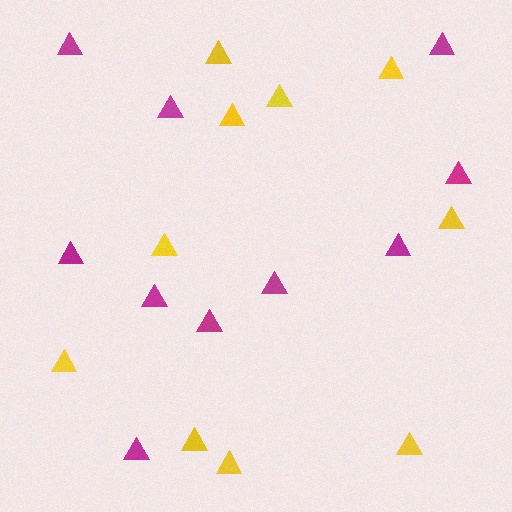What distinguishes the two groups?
There are 2 groups: one group of magenta triangles (10) and one group of yellow triangles (10).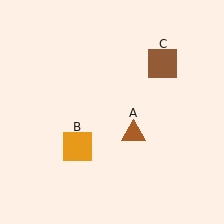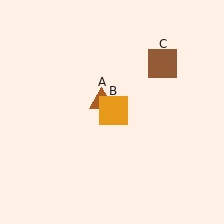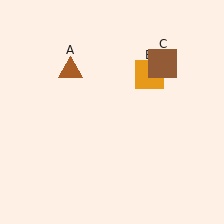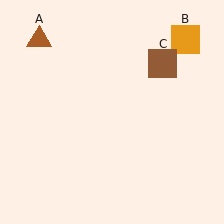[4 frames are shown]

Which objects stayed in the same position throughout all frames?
Brown square (object C) remained stationary.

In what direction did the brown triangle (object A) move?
The brown triangle (object A) moved up and to the left.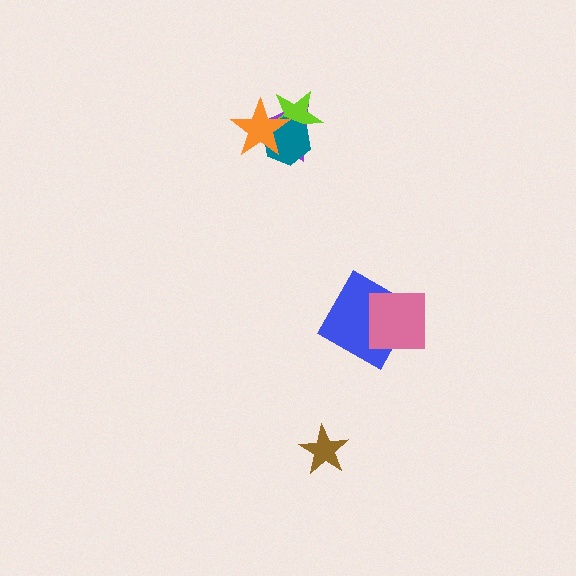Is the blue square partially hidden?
Yes, it is partially covered by another shape.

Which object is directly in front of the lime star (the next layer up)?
The teal hexagon is directly in front of the lime star.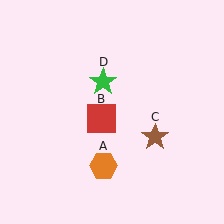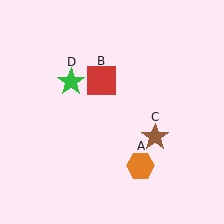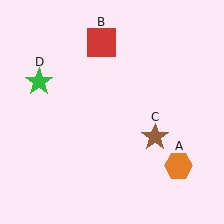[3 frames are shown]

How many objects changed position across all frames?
3 objects changed position: orange hexagon (object A), red square (object B), green star (object D).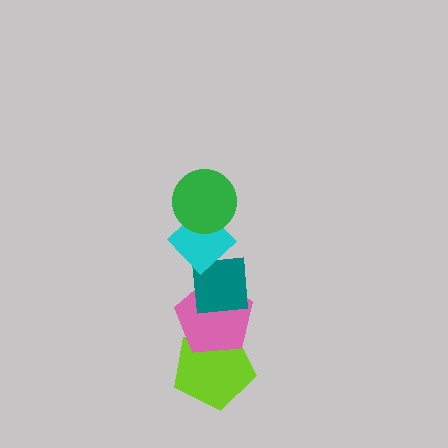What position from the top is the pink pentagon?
The pink pentagon is 4th from the top.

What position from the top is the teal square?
The teal square is 3rd from the top.